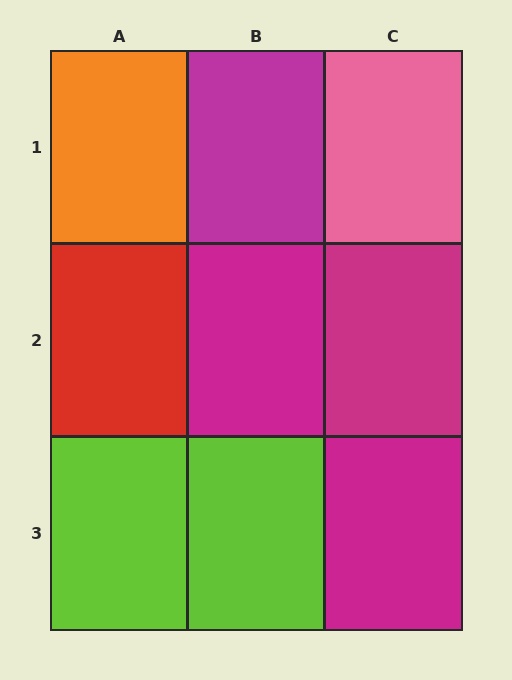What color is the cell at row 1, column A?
Orange.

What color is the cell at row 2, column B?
Magenta.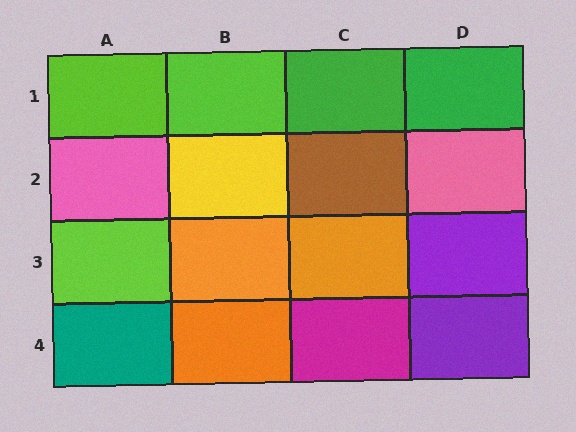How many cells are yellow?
1 cell is yellow.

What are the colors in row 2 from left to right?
Pink, yellow, brown, pink.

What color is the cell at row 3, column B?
Orange.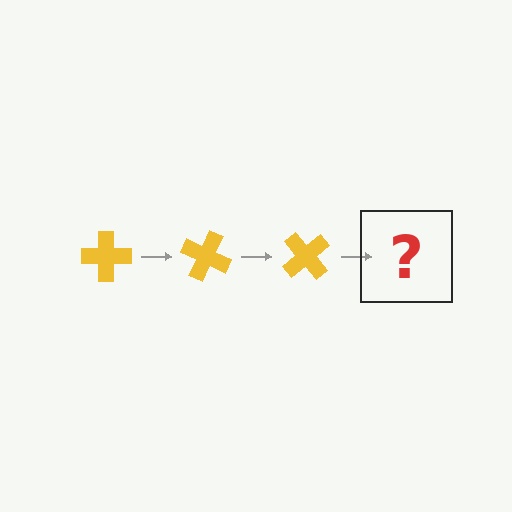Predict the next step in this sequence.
The next step is a yellow cross rotated 75 degrees.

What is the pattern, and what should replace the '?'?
The pattern is that the cross rotates 25 degrees each step. The '?' should be a yellow cross rotated 75 degrees.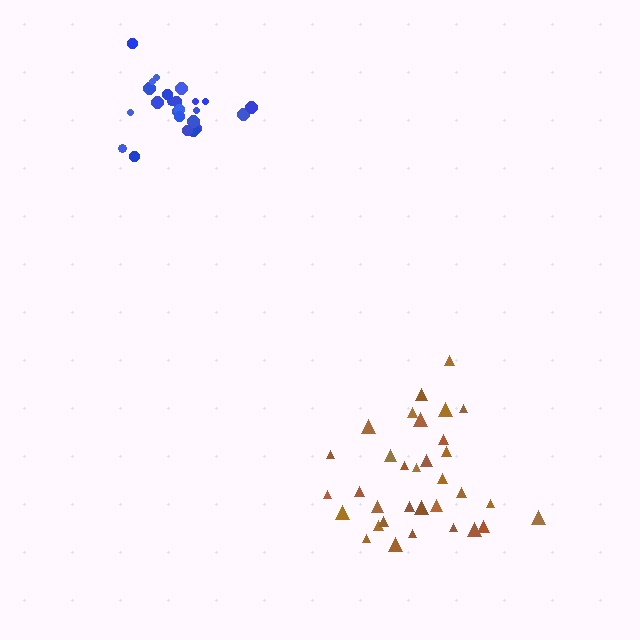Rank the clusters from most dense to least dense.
blue, brown.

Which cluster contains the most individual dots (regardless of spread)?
Brown (33).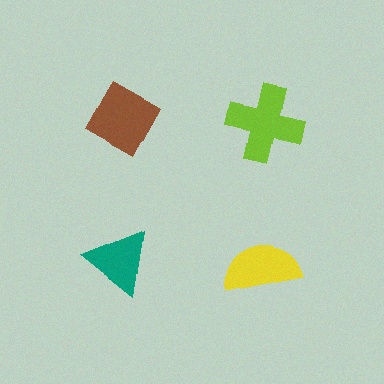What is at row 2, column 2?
A yellow semicircle.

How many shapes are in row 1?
2 shapes.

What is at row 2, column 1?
A teal triangle.